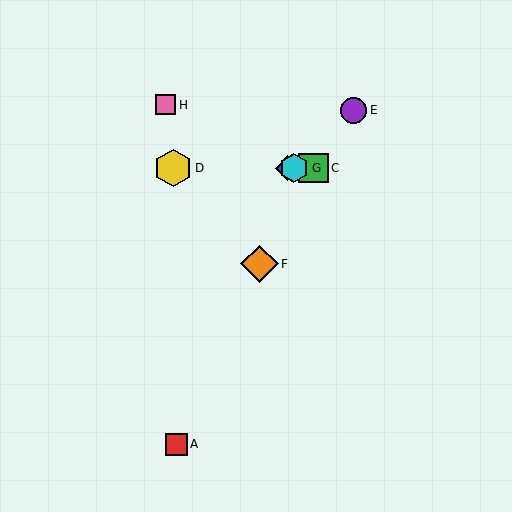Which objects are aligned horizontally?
Objects B, C, D, G are aligned horizontally.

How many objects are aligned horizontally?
4 objects (B, C, D, G) are aligned horizontally.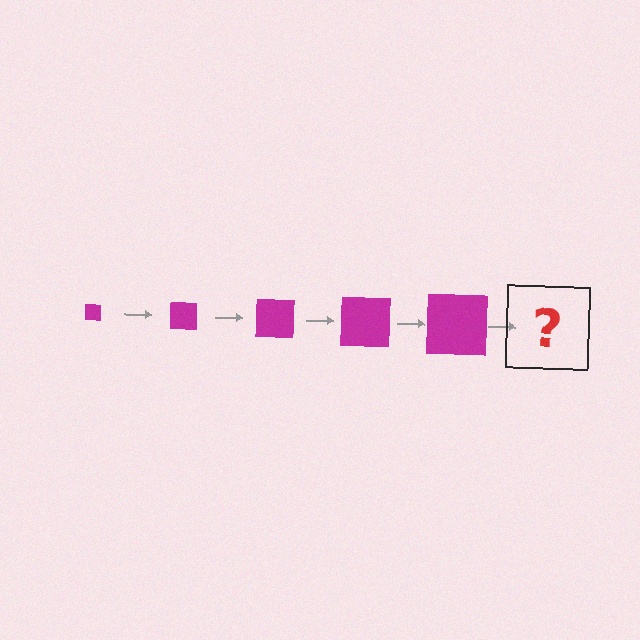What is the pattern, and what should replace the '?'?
The pattern is that the square gets progressively larger each step. The '?' should be a magenta square, larger than the previous one.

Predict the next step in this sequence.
The next step is a magenta square, larger than the previous one.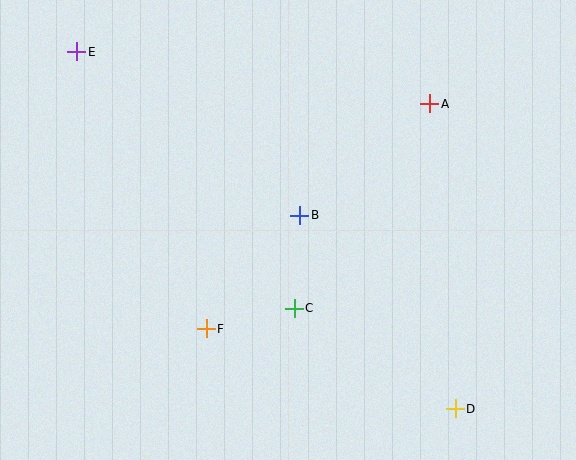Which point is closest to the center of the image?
Point B at (300, 215) is closest to the center.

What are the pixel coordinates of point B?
Point B is at (300, 215).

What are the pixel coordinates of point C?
Point C is at (294, 308).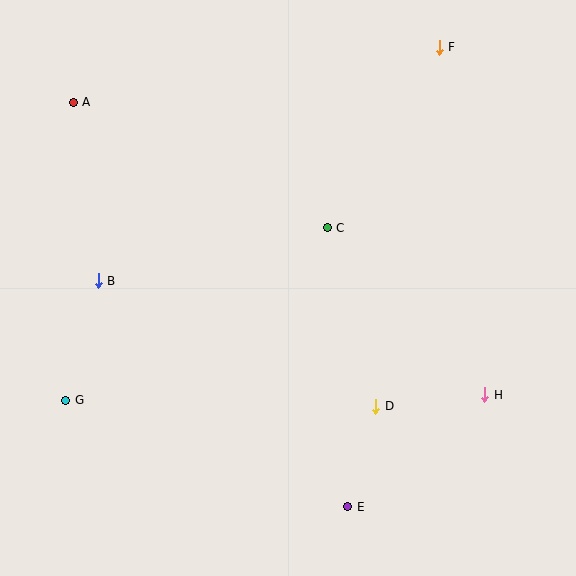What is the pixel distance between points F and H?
The distance between F and H is 350 pixels.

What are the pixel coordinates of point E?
Point E is at (348, 507).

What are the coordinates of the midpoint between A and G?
The midpoint between A and G is at (70, 251).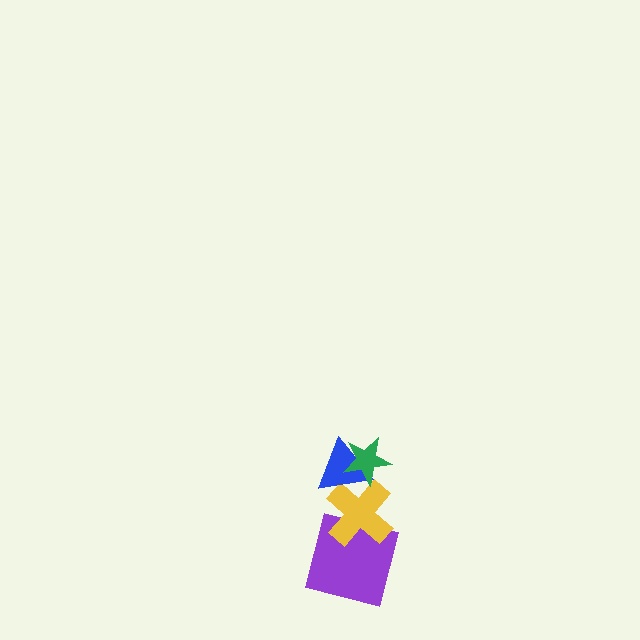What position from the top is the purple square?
The purple square is 4th from the top.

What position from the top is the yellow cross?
The yellow cross is 3rd from the top.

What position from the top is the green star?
The green star is 1st from the top.